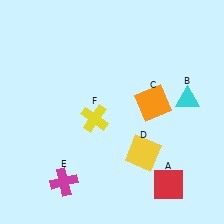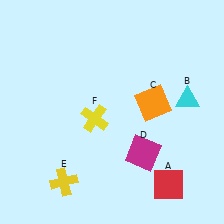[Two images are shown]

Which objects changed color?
D changed from yellow to magenta. E changed from magenta to yellow.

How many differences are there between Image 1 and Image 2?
There are 2 differences between the two images.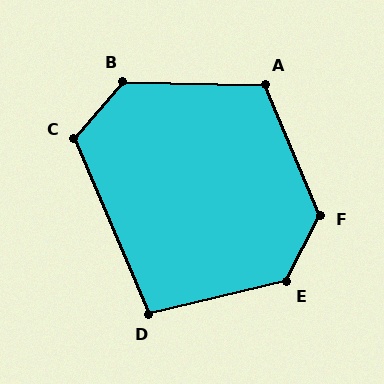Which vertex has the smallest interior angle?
D, at approximately 100 degrees.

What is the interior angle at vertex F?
Approximately 130 degrees (obtuse).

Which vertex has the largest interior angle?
E, at approximately 130 degrees.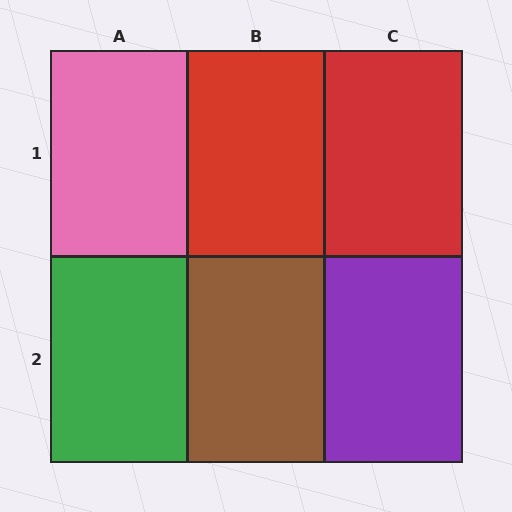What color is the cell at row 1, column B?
Red.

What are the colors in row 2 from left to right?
Green, brown, purple.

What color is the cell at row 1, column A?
Pink.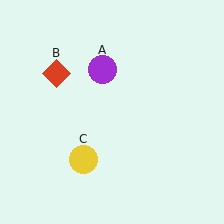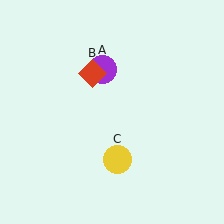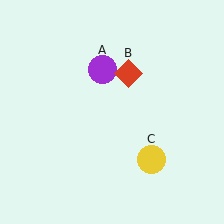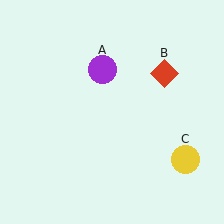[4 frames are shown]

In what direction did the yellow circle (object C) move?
The yellow circle (object C) moved right.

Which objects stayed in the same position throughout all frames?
Purple circle (object A) remained stationary.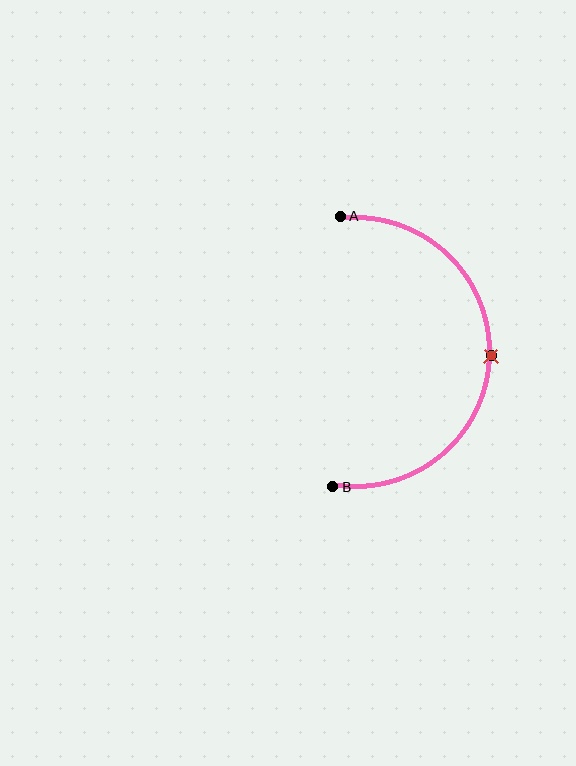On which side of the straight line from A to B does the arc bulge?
The arc bulges to the right of the straight line connecting A and B.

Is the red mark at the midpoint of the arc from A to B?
Yes. The red mark lies on the arc at equal arc-length from both A and B — it is the arc midpoint.